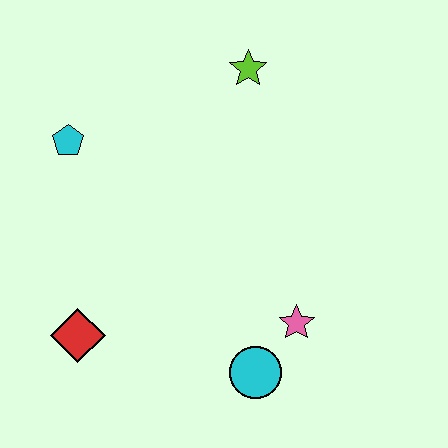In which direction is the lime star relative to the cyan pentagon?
The lime star is to the right of the cyan pentagon.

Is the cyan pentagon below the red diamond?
No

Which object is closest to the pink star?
The cyan circle is closest to the pink star.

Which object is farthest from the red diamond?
The lime star is farthest from the red diamond.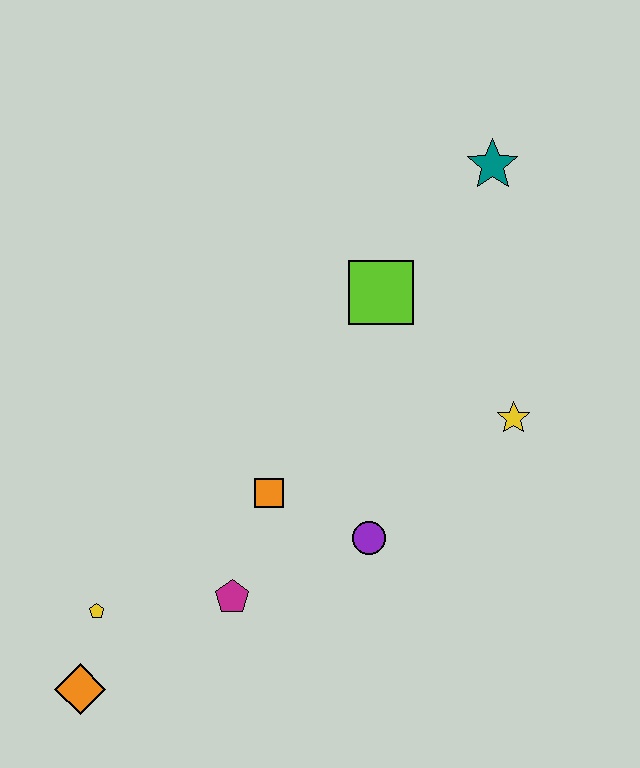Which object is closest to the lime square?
The teal star is closest to the lime square.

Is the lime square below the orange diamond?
No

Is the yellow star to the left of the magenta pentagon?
No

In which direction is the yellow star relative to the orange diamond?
The yellow star is to the right of the orange diamond.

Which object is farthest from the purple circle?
The teal star is farthest from the purple circle.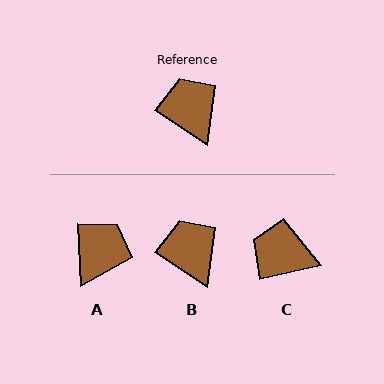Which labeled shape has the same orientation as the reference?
B.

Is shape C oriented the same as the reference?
No, it is off by about 46 degrees.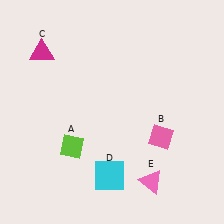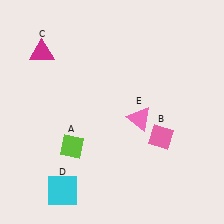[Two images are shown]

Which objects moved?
The objects that moved are: the cyan square (D), the pink triangle (E).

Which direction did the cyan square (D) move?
The cyan square (D) moved left.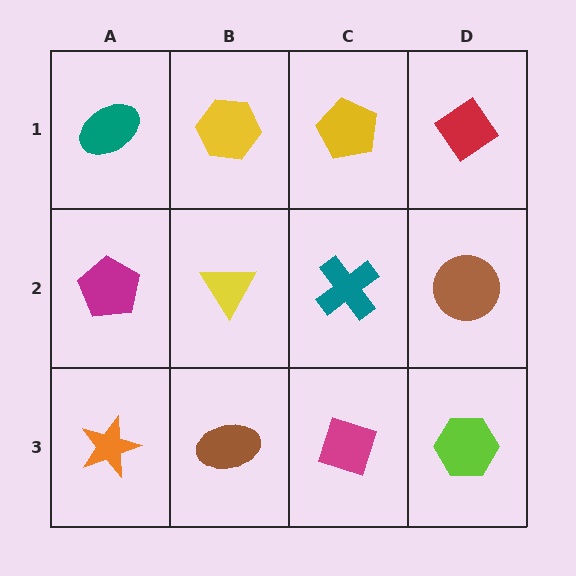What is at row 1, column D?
A red diamond.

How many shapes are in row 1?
4 shapes.